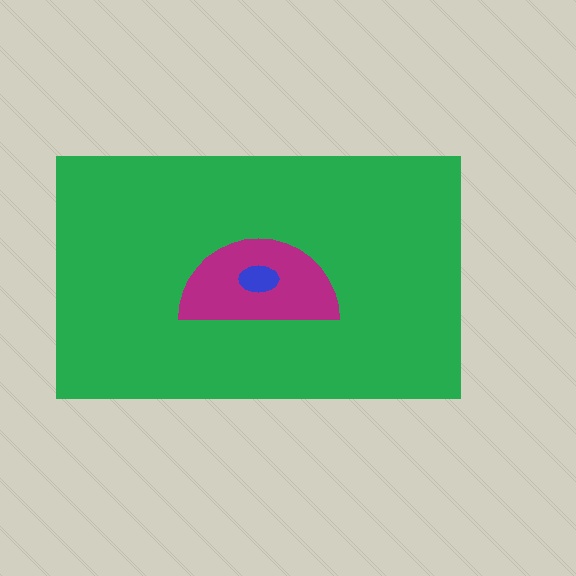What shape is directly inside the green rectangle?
The magenta semicircle.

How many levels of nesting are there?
3.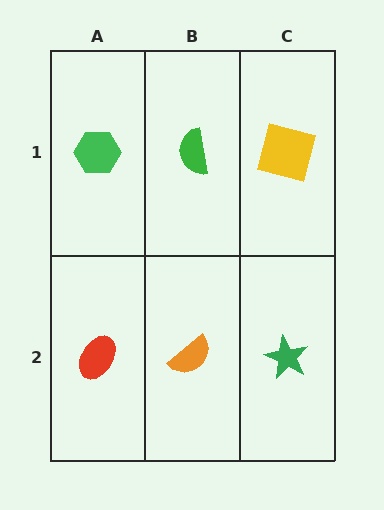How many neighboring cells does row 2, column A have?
2.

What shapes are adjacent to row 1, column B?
An orange semicircle (row 2, column B), a green hexagon (row 1, column A), a yellow square (row 1, column C).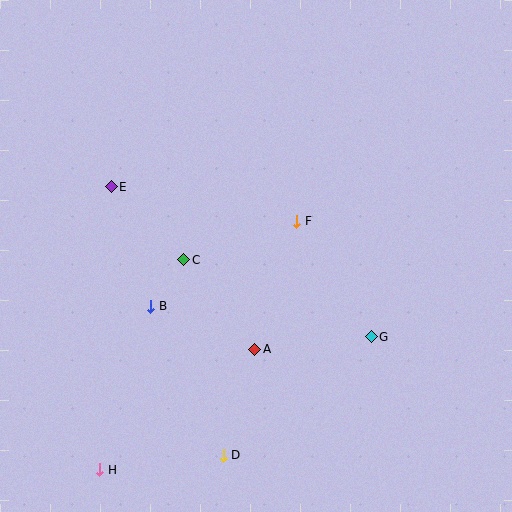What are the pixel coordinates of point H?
Point H is at (100, 470).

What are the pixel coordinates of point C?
Point C is at (184, 260).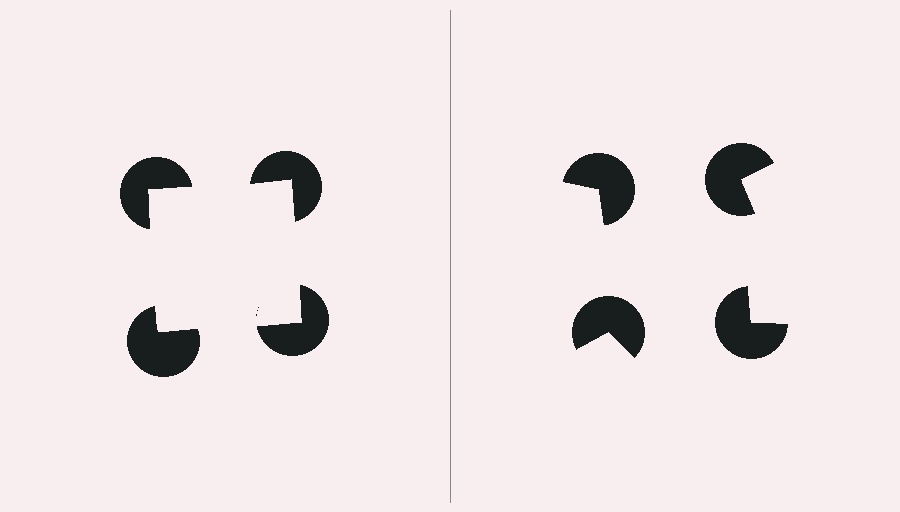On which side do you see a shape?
An illusory square appears on the left side. On the right side the wedge cuts are rotated, so no coherent shape forms.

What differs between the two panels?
The pac-man discs are positioned identically on both sides; only the wedge orientations differ. On the left they align to a square; on the right they are misaligned.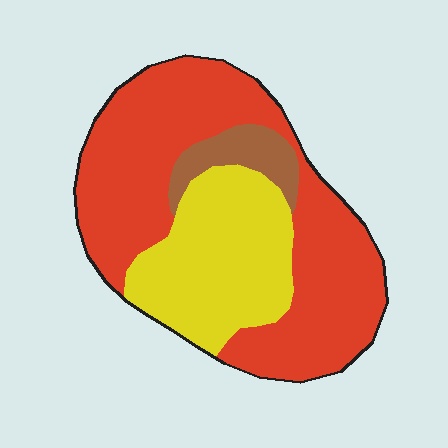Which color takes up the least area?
Brown, at roughly 10%.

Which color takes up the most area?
Red, at roughly 60%.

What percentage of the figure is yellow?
Yellow takes up between a sixth and a third of the figure.